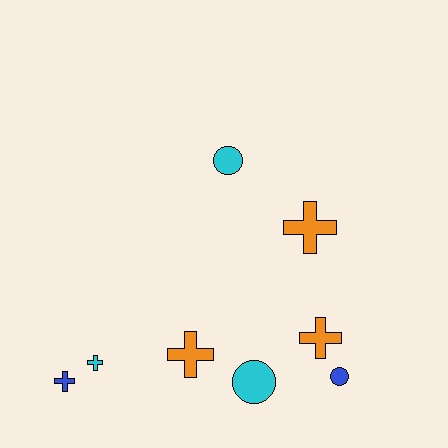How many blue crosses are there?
There is 1 blue cross.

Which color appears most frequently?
Cyan, with 3 objects.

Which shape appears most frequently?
Cross, with 5 objects.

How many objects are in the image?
There are 8 objects.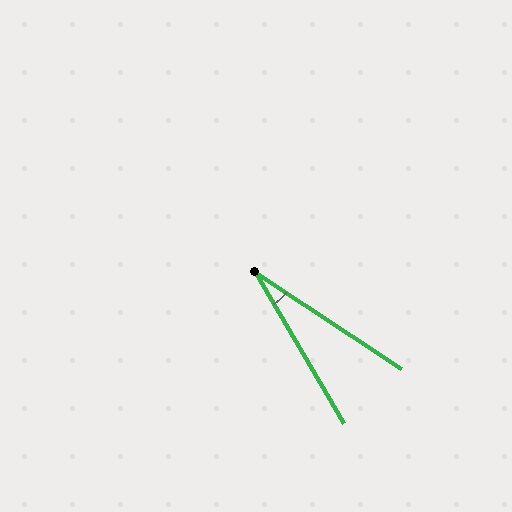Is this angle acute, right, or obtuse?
It is acute.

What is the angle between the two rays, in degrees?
Approximately 26 degrees.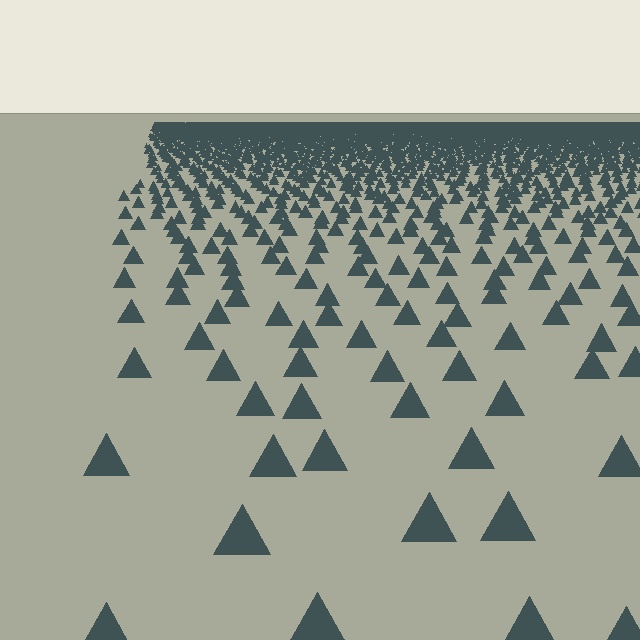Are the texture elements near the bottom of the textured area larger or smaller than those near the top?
Larger. Near the bottom, elements are closer to the viewer and appear at a bigger on-screen size.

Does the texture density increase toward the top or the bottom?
Density increases toward the top.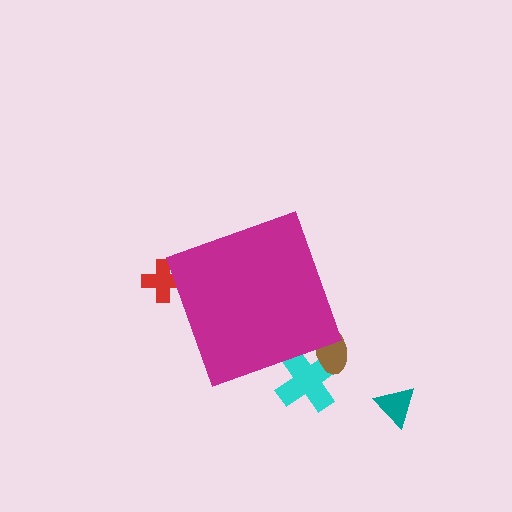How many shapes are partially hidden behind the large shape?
3 shapes are partially hidden.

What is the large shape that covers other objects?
A magenta diamond.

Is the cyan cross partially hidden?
Yes, the cyan cross is partially hidden behind the magenta diamond.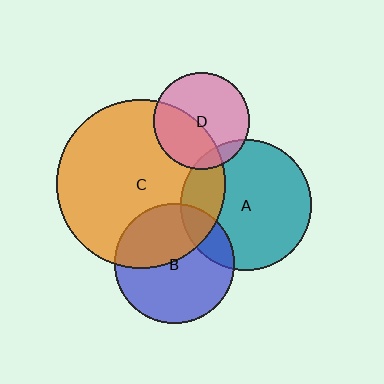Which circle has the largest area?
Circle C (orange).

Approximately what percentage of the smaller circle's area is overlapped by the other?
Approximately 40%.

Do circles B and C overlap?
Yes.